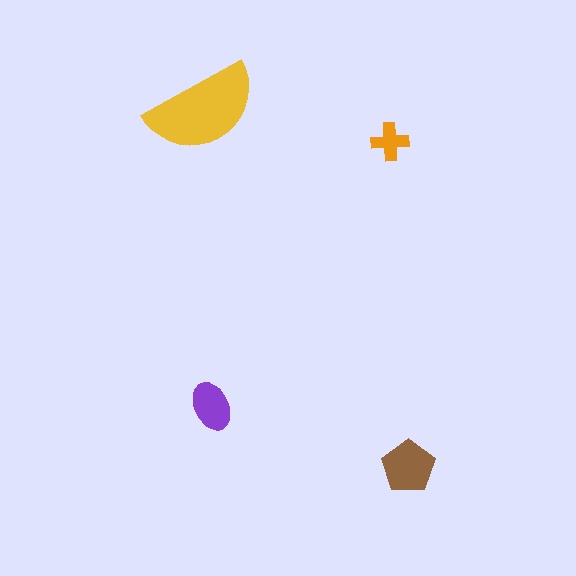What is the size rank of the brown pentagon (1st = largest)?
2nd.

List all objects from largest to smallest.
The yellow semicircle, the brown pentagon, the purple ellipse, the orange cross.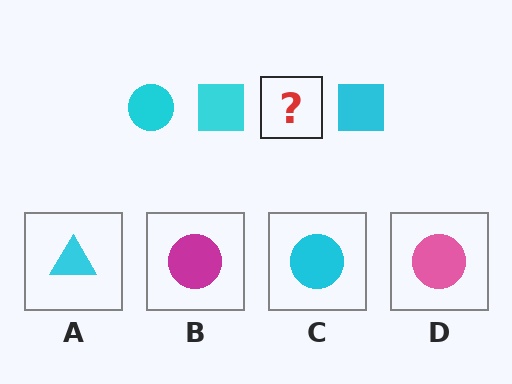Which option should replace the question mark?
Option C.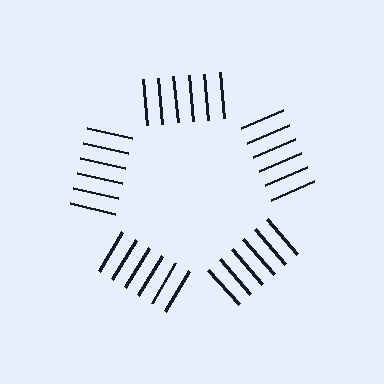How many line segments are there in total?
30 — 6 along each of the 5 edges.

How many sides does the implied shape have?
5 sides — the line-ends trace a pentagon.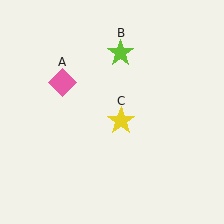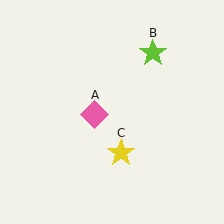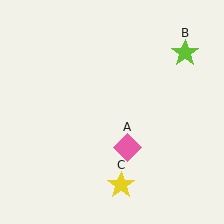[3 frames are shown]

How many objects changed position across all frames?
3 objects changed position: pink diamond (object A), lime star (object B), yellow star (object C).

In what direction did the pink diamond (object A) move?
The pink diamond (object A) moved down and to the right.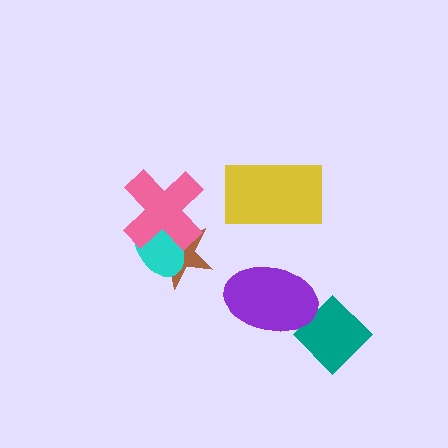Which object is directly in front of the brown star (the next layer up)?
The cyan ellipse is directly in front of the brown star.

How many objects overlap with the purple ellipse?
1 object overlaps with the purple ellipse.